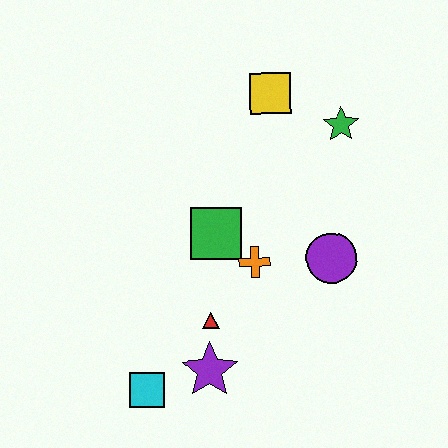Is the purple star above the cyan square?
Yes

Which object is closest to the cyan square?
The purple star is closest to the cyan square.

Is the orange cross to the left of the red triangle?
No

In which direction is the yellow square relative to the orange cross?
The yellow square is above the orange cross.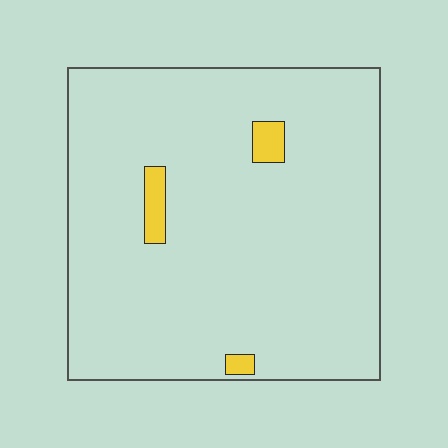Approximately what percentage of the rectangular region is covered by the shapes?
Approximately 5%.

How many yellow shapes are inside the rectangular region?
3.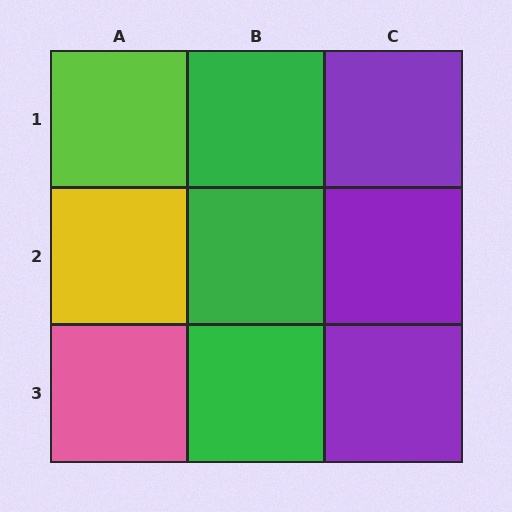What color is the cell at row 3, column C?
Purple.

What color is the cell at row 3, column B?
Green.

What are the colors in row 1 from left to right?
Lime, green, purple.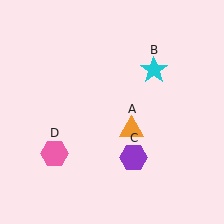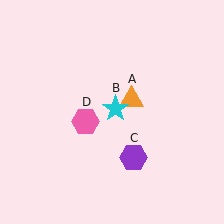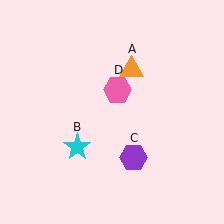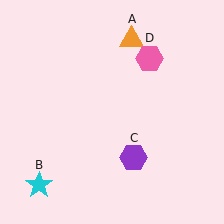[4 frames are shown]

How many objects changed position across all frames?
3 objects changed position: orange triangle (object A), cyan star (object B), pink hexagon (object D).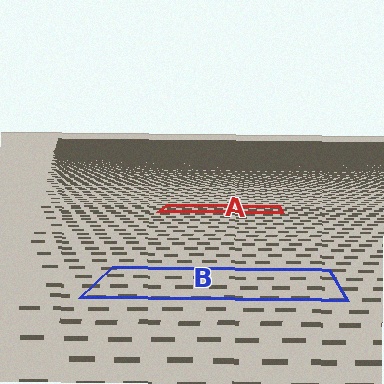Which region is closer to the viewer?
Region B is closer. The texture elements there are larger and more spread out.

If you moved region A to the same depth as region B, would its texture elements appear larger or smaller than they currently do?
They would appear larger. At a closer depth, the same texture elements are projected at a bigger on-screen size.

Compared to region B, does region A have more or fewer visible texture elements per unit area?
Region A has more texture elements per unit area — they are packed more densely because it is farther away.